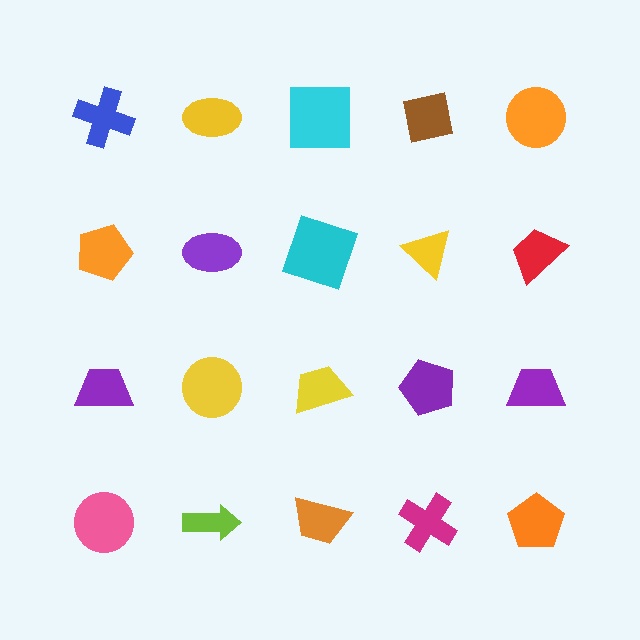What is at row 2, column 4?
A yellow triangle.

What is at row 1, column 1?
A blue cross.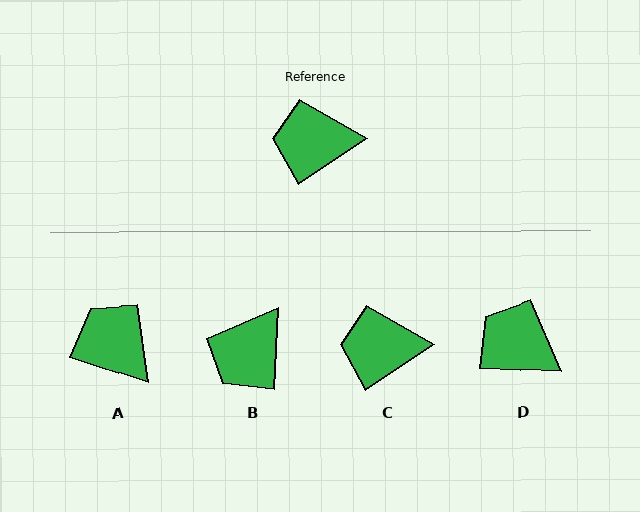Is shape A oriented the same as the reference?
No, it is off by about 52 degrees.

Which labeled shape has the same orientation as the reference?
C.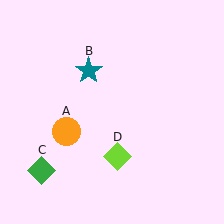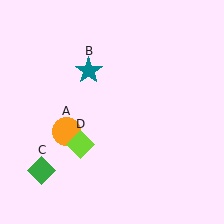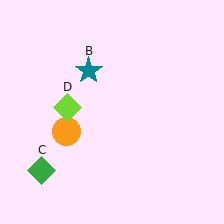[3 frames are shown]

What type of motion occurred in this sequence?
The lime diamond (object D) rotated clockwise around the center of the scene.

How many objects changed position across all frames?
1 object changed position: lime diamond (object D).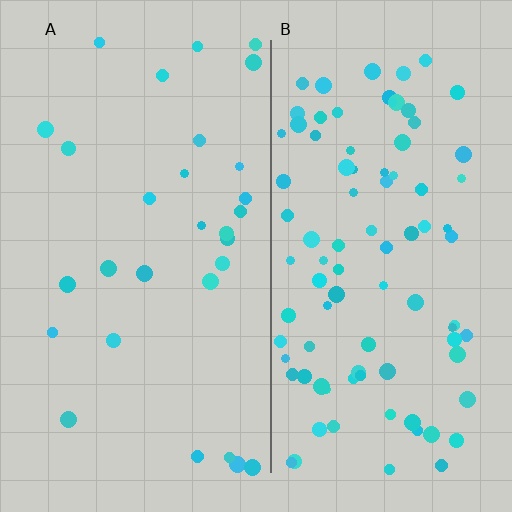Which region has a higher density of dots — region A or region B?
B (the right).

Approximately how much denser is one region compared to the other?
Approximately 3.1× — region B over region A.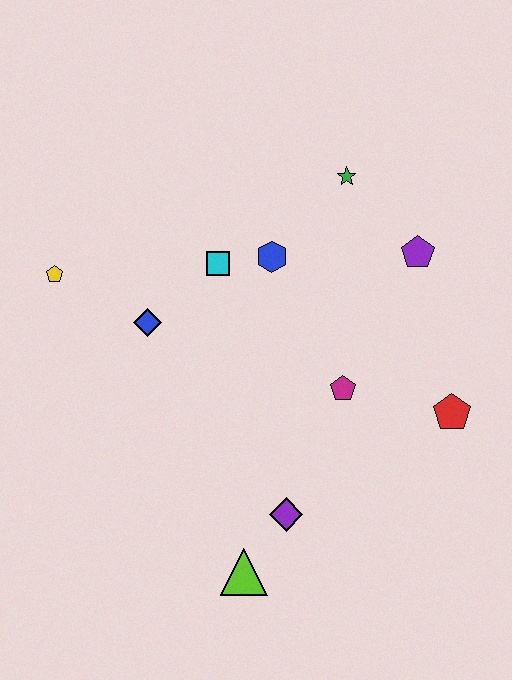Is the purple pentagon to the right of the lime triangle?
Yes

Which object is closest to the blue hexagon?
The cyan square is closest to the blue hexagon.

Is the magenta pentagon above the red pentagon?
Yes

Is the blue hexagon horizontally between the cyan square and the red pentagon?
Yes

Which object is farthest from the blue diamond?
The red pentagon is farthest from the blue diamond.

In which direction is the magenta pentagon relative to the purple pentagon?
The magenta pentagon is below the purple pentagon.